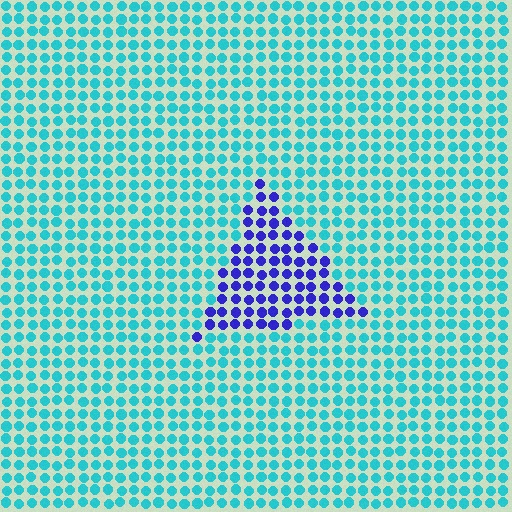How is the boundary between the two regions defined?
The boundary is defined purely by a slight shift in hue (about 62 degrees). Spacing, size, and orientation are identical on both sides.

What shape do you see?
I see a triangle.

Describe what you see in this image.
The image is filled with small cyan elements in a uniform arrangement. A triangle-shaped region is visible where the elements are tinted to a slightly different hue, forming a subtle color boundary.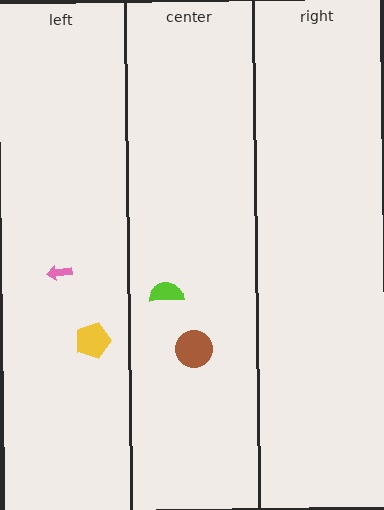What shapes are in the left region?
The yellow pentagon, the pink arrow.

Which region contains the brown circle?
The center region.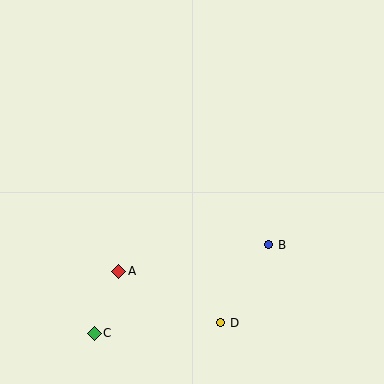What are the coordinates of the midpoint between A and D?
The midpoint between A and D is at (170, 297).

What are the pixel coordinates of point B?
Point B is at (269, 245).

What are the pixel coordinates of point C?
Point C is at (94, 333).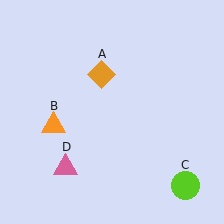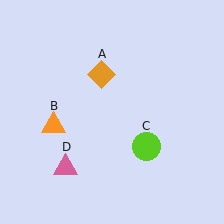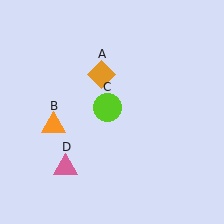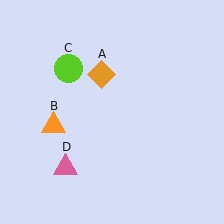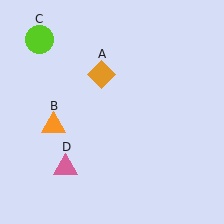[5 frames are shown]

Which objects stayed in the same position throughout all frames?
Orange diamond (object A) and orange triangle (object B) and pink triangle (object D) remained stationary.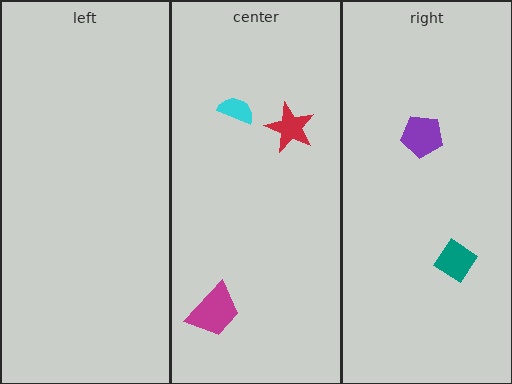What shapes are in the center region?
The cyan semicircle, the red star, the magenta trapezoid.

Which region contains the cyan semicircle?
The center region.